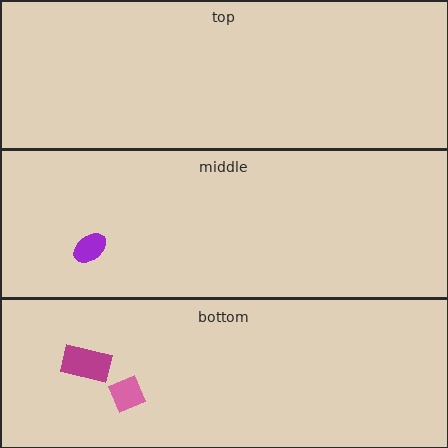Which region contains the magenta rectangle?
The bottom region.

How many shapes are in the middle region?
1.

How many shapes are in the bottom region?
2.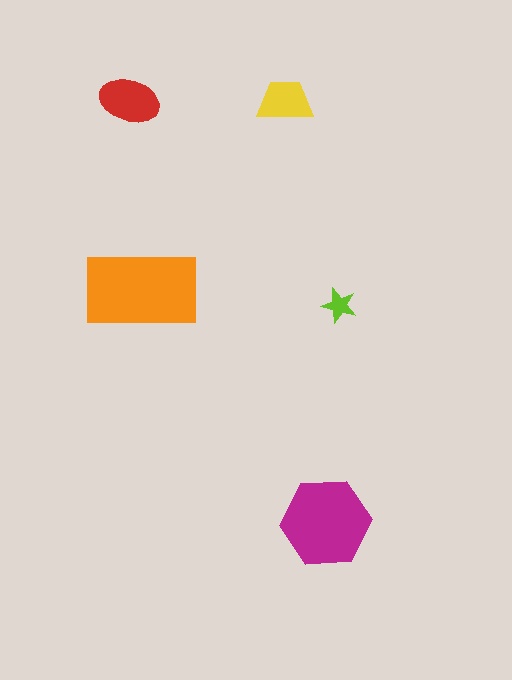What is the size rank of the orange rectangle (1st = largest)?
1st.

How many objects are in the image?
There are 5 objects in the image.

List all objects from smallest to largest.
The lime star, the yellow trapezoid, the red ellipse, the magenta hexagon, the orange rectangle.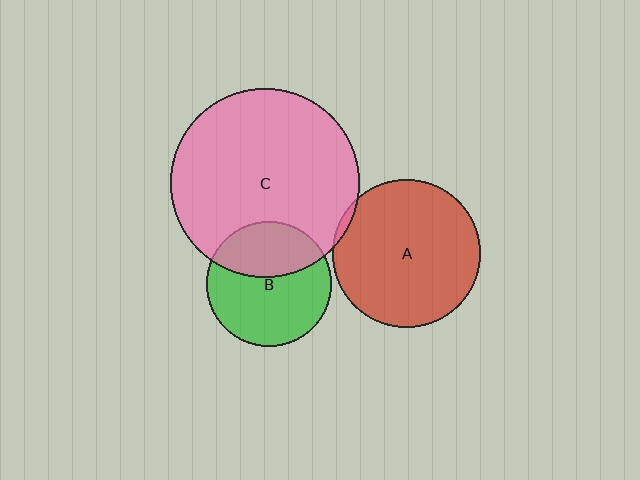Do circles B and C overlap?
Yes.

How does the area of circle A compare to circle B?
Approximately 1.4 times.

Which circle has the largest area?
Circle C (pink).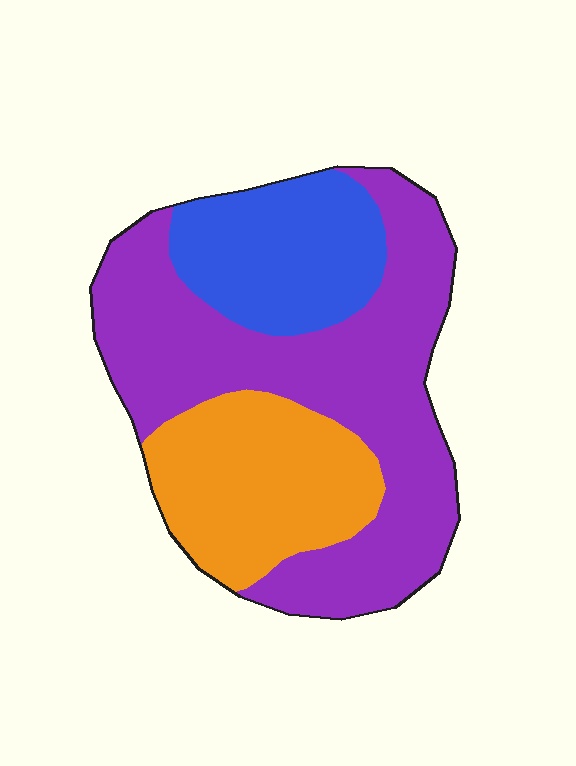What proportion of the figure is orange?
Orange covers around 25% of the figure.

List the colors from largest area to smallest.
From largest to smallest: purple, orange, blue.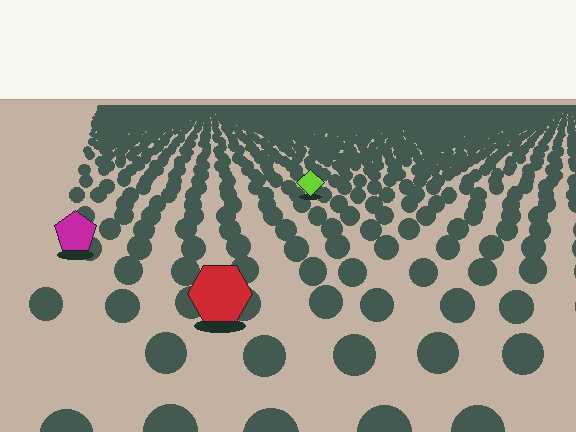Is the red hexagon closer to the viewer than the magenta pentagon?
Yes. The red hexagon is closer — you can tell from the texture gradient: the ground texture is coarser near it.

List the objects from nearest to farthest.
From nearest to farthest: the red hexagon, the magenta pentagon, the lime diamond.